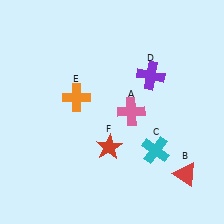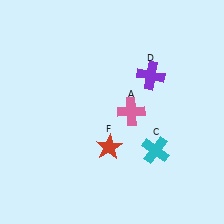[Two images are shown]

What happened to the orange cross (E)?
The orange cross (E) was removed in Image 2. It was in the top-left area of Image 1.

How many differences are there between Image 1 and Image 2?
There are 2 differences between the two images.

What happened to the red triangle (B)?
The red triangle (B) was removed in Image 2. It was in the bottom-right area of Image 1.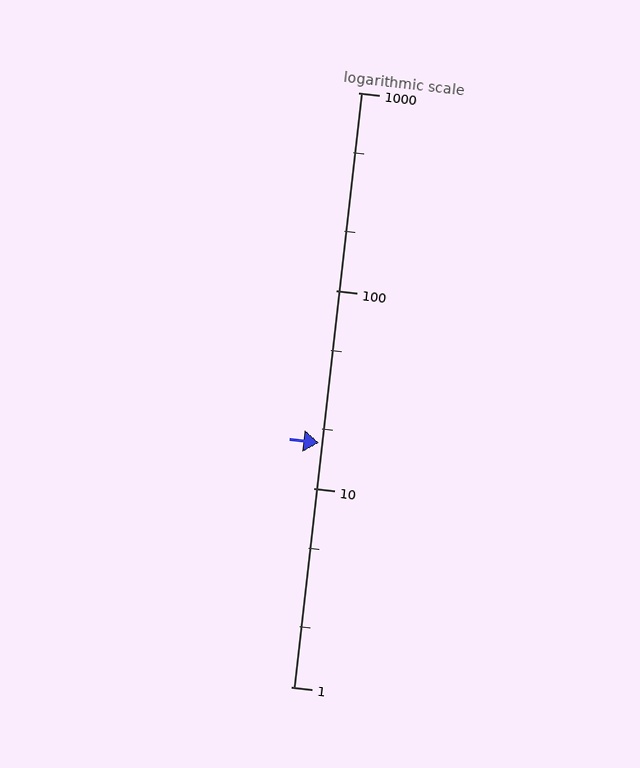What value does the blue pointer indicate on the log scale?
The pointer indicates approximately 17.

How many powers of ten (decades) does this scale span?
The scale spans 3 decades, from 1 to 1000.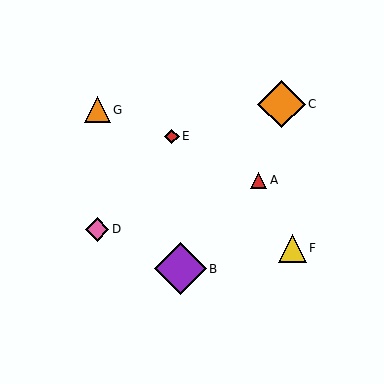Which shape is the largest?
The purple diamond (labeled B) is the largest.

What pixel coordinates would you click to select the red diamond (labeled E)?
Click at (172, 136) to select the red diamond E.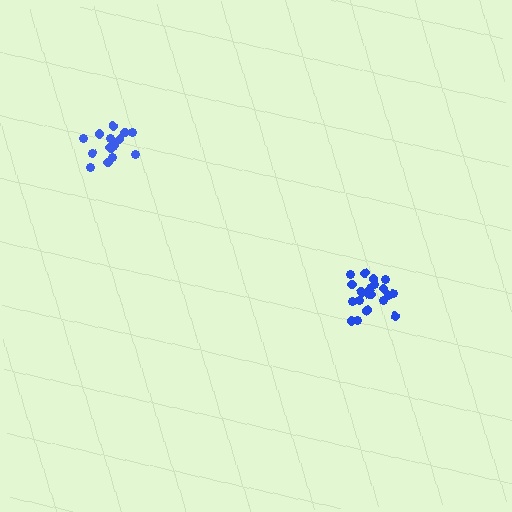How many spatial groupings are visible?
There are 2 spatial groupings.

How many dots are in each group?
Group 1: 20 dots, Group 2: 14 dots (34 total).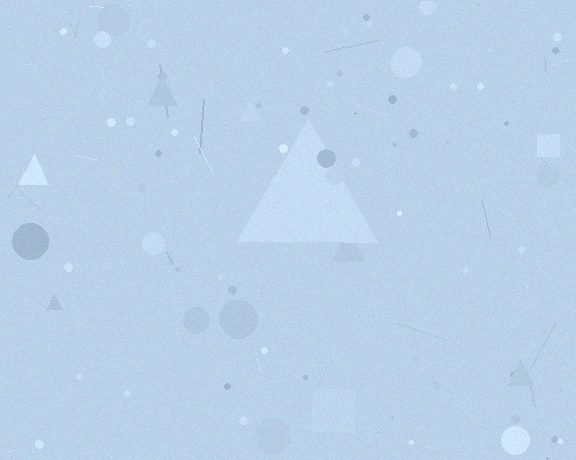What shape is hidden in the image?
A triangle is hidden in the image.